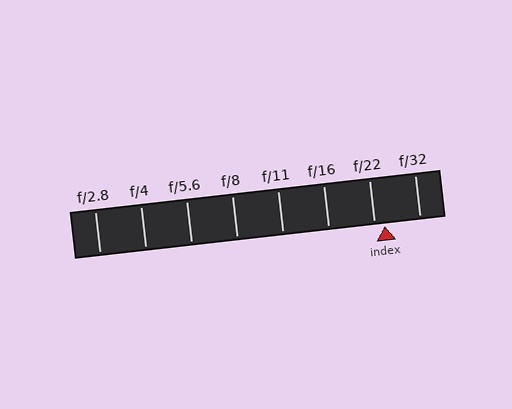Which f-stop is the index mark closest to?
The index mark is closest to f/22.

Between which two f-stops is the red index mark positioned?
The index mark is between f/22 and f/32.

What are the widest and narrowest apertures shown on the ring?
The widest aperture shown is f/2.8 and the narrowest is f/32.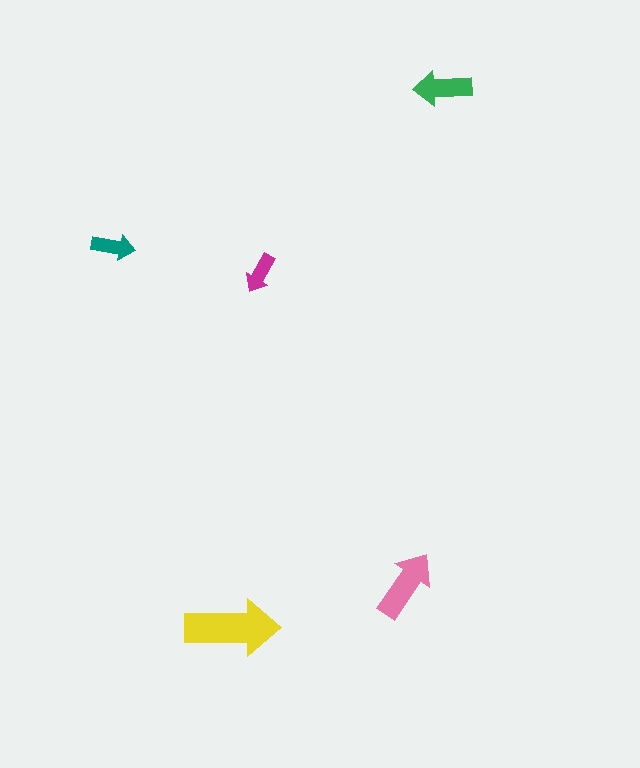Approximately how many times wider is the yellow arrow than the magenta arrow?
About 2.5 times wider.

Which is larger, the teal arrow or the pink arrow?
The pink one.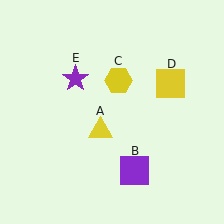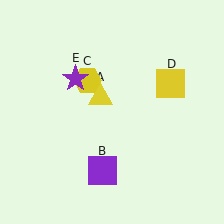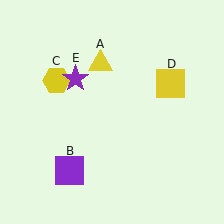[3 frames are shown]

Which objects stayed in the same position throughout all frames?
Yellow square (object D) and purple star (object E) remained stationary.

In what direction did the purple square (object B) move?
The purple square (object B) moved left.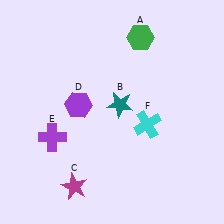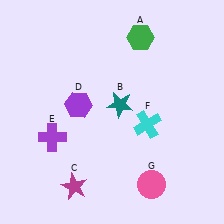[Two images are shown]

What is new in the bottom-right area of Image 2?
A pink circle (G) was added in the bottom-right area of Image 2.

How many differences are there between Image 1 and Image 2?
There is 1 difference between the two images.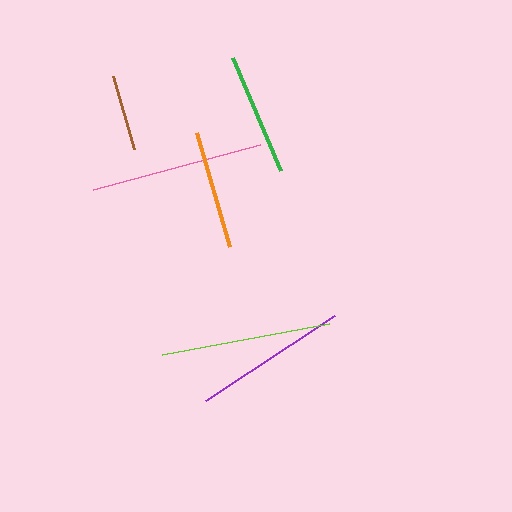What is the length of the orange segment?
The orange segment is approximately 118 pixels long.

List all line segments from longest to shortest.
From longest to shortest: pink, lime, purple, green, orange, brown.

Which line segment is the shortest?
The brown line is the shortest at approximately 76 pixels.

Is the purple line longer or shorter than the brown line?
The purple line is longer than the brown line.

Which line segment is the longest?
The pink line is the longest at approximately 173 pixels.